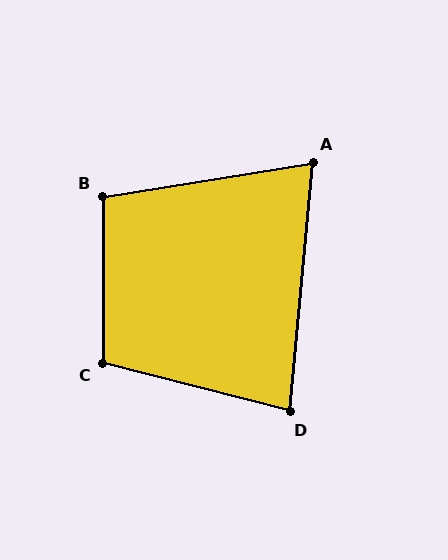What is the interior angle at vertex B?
Approximately 99 degrees (obtuse).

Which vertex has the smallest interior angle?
A, at approximately 76 degrees.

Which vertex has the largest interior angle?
C, at approximately 104 degrees.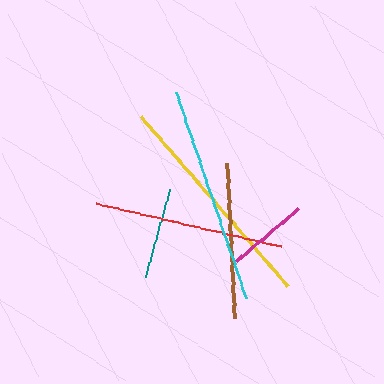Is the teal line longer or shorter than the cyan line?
The cyan line is longer than the teal line.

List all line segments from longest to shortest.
From longest to shortest: yellow, cyan, red, brown, teal, magenta.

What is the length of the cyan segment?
The cyan segment is approximately 217 pixels long.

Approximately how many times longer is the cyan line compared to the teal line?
The cyan line is approximately 2.4 times the length of the teal line.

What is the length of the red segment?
The red segment is approximately 189 pixels long.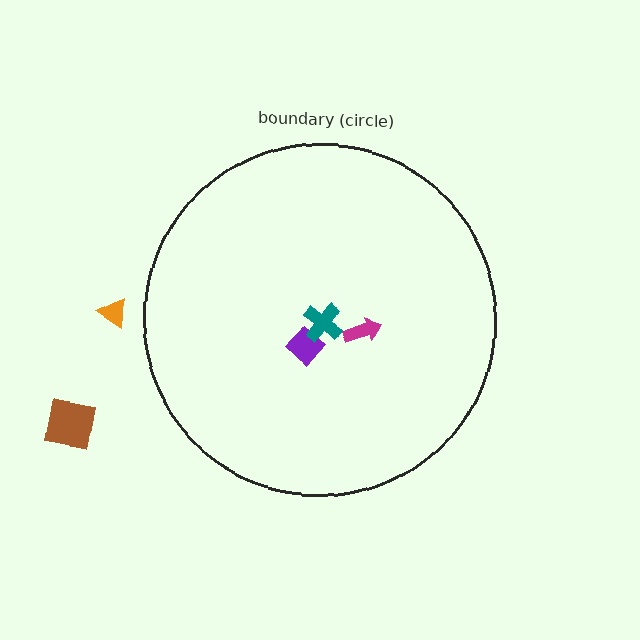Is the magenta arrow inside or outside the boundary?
Inside.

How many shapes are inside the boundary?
3 inside, 2 outside.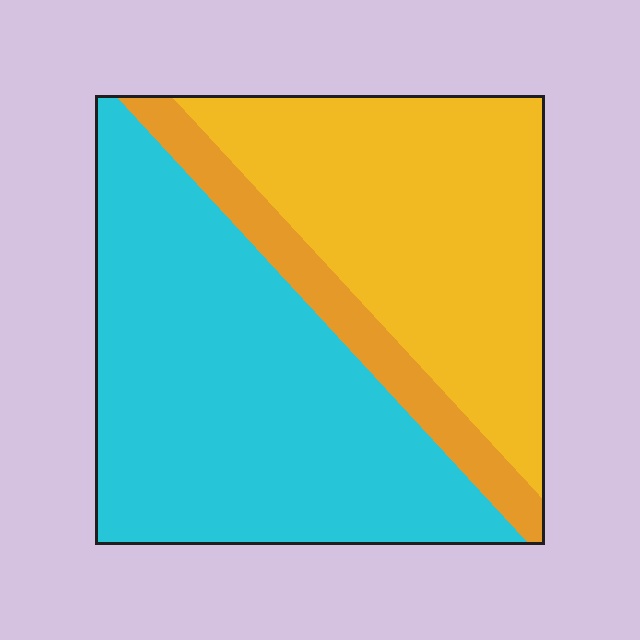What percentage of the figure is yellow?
Yellow covers around 40% of the figure.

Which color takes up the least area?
Orange, at roughly 10%.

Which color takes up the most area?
Cyan, at roughly 50%.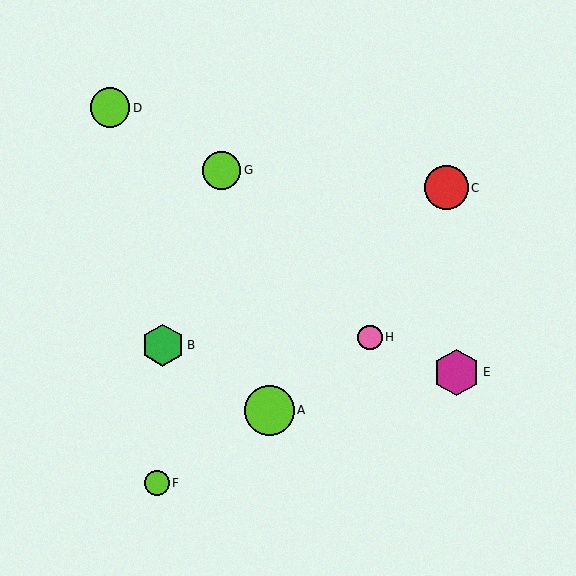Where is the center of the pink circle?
The center of the pink circle is at (370, 337).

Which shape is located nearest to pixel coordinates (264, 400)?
The lime circle (labeled A) at (269, 410) is nearest to that location.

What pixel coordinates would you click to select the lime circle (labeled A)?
Click at (269, 410) to select the lime circle A.